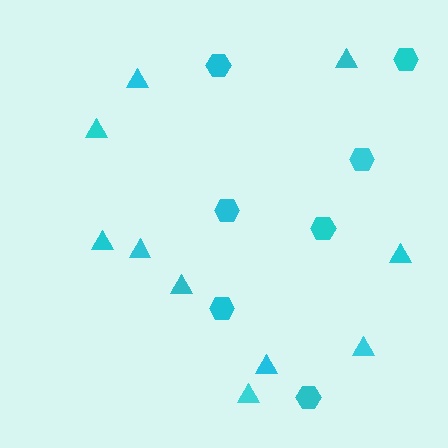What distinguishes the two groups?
There are 2 groups: one group of triangles (10) and one group of hexagons (7).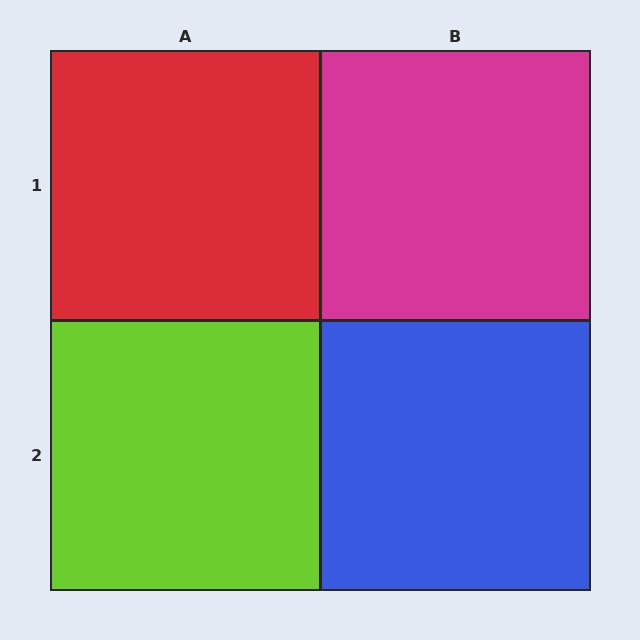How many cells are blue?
1 cell is blue.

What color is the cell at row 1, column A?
Red.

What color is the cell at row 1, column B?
Magenta.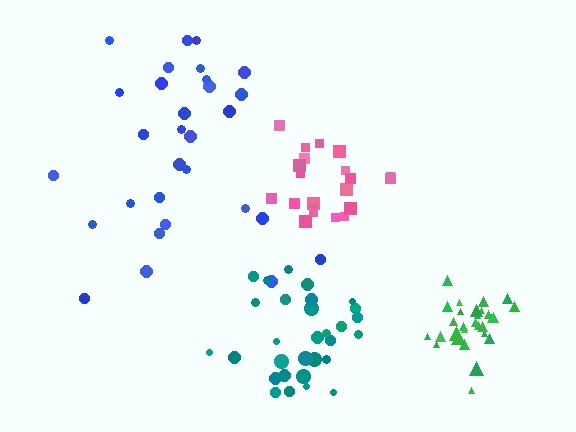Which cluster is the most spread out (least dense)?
Blue.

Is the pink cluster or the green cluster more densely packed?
Green.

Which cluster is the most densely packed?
Green.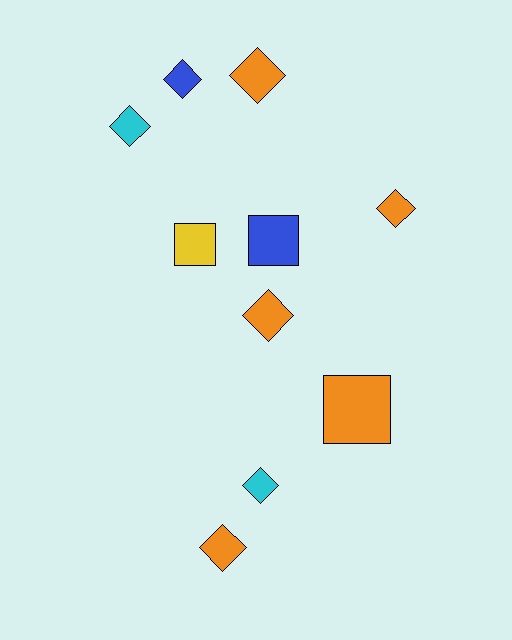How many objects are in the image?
There are 10 objects.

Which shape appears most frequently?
Diamond, with 7 objects.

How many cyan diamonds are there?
There are 2 cyan diamonds.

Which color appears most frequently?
Orange, with 5 objects.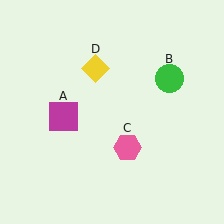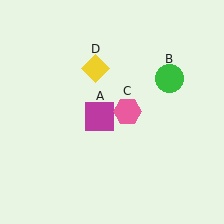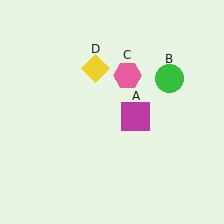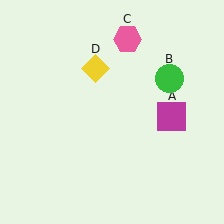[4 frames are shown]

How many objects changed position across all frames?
2 objects changed position: magenta square (object A), pink hexagon (object C).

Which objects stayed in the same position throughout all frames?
Green circle (object B) and yellow diamond (object D) remained stationary.